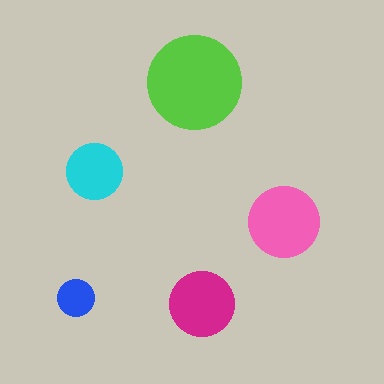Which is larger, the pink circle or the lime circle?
The lime one.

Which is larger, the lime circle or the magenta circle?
The lime one.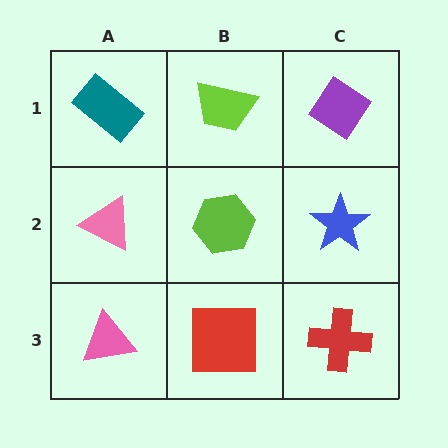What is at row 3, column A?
A pink triangle.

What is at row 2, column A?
A pink triangle.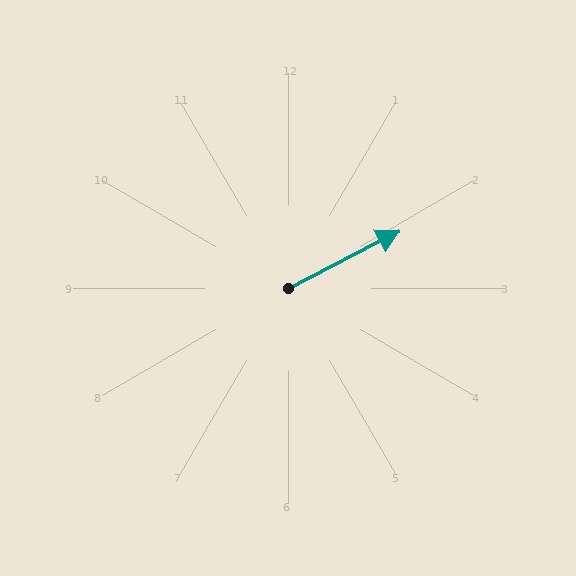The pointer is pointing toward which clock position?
Roughly 2 o'clock.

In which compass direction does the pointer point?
Northeast.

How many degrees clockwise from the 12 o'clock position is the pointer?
Approximately 63 degrees.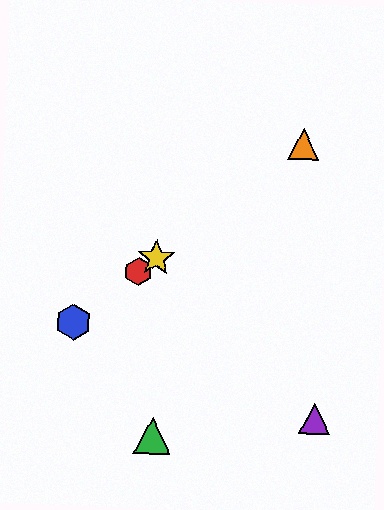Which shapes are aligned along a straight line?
The red hexagon, the blue hexagon, the yellow star, the orange triangle are aligned along a straight line.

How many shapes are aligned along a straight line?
4 shapes (the red hexagon, the blue hexagon, the yellow star, the orange triangle) are aligned along a straight line.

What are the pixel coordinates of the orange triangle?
The orange triangle is at (303, 144).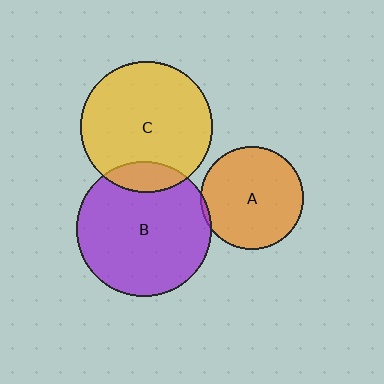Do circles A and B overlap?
Yes.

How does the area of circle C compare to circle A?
Approximately 1.6 times.